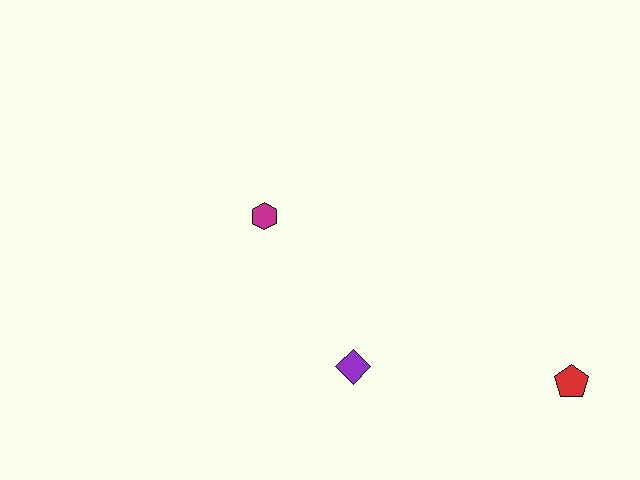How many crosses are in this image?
There are no crosses.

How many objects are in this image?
There are 3 objects.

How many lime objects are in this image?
There are no lime objects.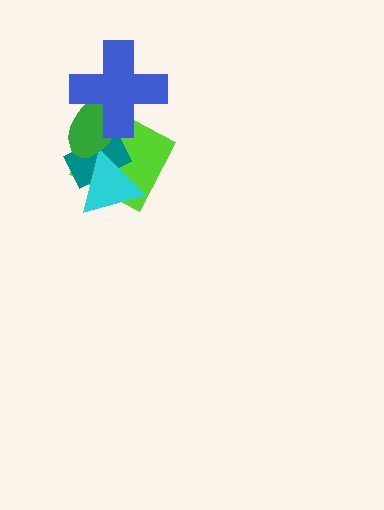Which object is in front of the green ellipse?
The blue cross is in front of the green ellipse.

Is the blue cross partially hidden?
No, no other shape covers it.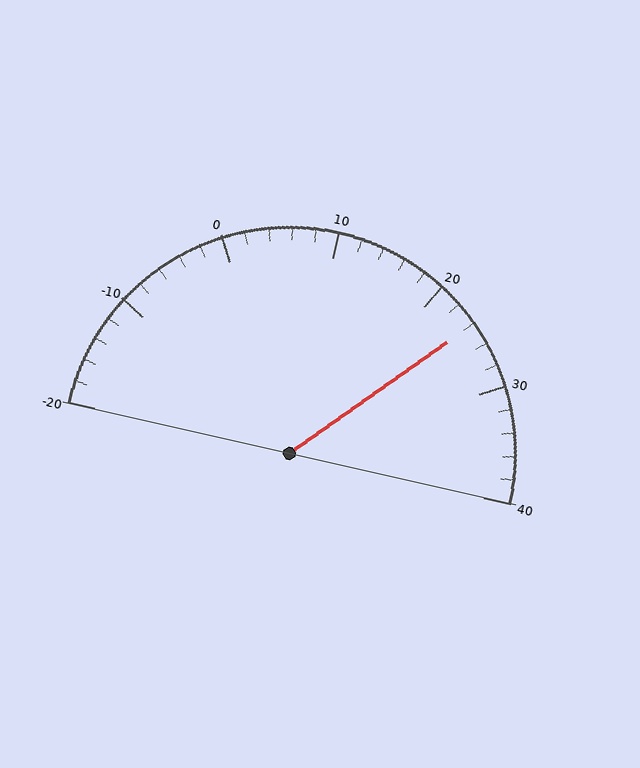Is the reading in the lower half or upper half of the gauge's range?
The reading is in the upper half of the range (-20 to 40).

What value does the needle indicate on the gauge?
The needle indicates approximately 24.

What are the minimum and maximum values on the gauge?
The gauge ranges from -20 to 40.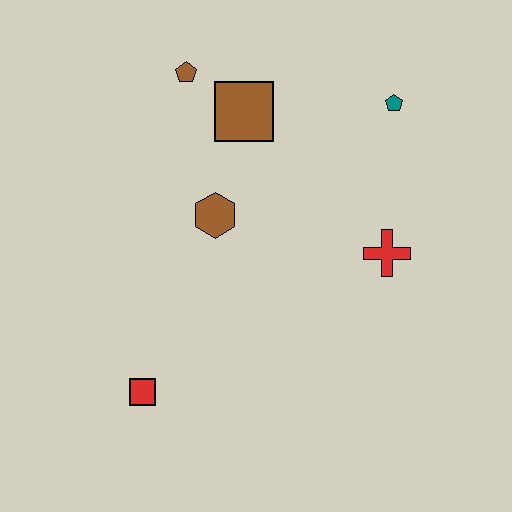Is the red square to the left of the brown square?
Yes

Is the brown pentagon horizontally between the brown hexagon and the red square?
Yes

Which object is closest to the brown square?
The brown pentagon is closest to the brown square.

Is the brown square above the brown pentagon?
No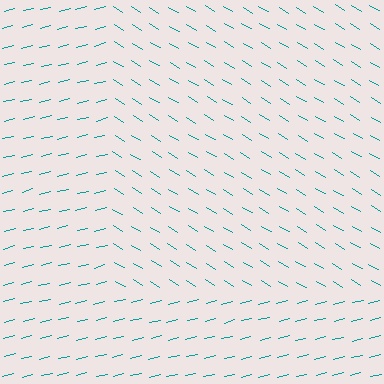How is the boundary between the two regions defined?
The boundary is defined purely by a change in line orientation (approximately 45 degrees difference). All lines are the same color and thickness.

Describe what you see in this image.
The image is filled with small teal line segments. A rectangle region in the image has lines oriented differently from the surrounding lines, creating a visible texture boundary.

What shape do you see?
I see a rectangle.